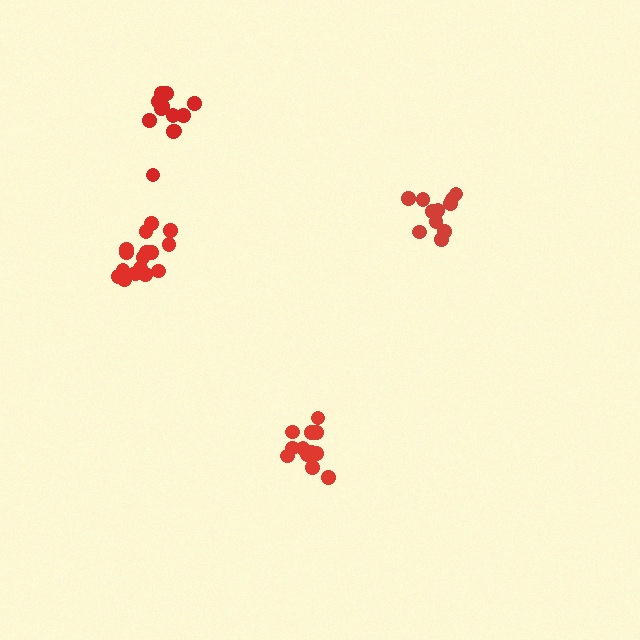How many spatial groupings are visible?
There are 4 spatial groupings.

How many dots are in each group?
Group 1: 16 dots, Group 2: 12 dots, Group 3: 11 dots, Group 4: 12 dots (51 total).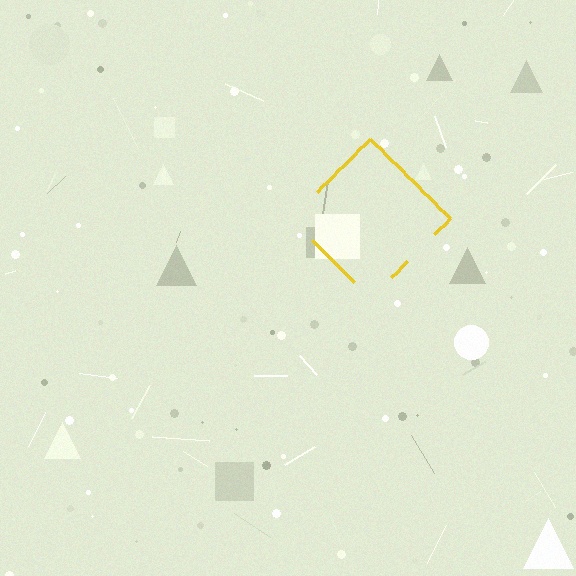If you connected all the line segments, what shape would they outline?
They would outline a diamond.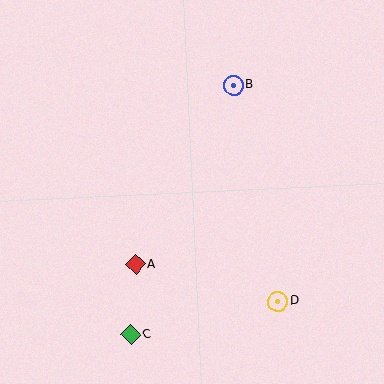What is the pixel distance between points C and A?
The distance between C and A is 70 pixels.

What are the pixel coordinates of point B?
Point B is at (233, 85).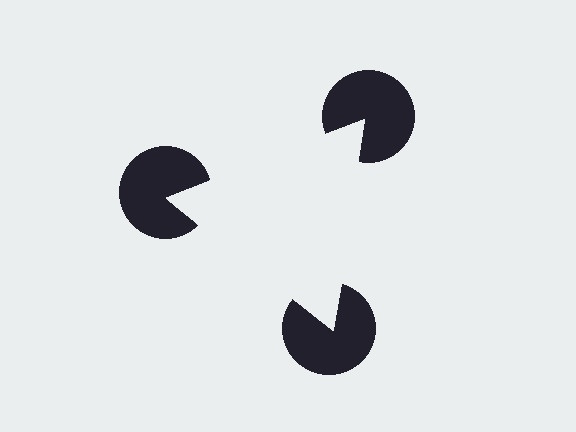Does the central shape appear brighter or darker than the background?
It typically appears slightly brighter than the background, even though no actual brightness change is drawn.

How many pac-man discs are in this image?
There are 3 — one at each vertex of the illusory triangle.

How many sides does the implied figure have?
3 sides.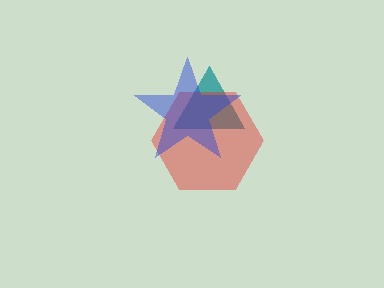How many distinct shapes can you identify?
There are 3 distinct shapes: a teal triangle, a red hexagon, a blue star.